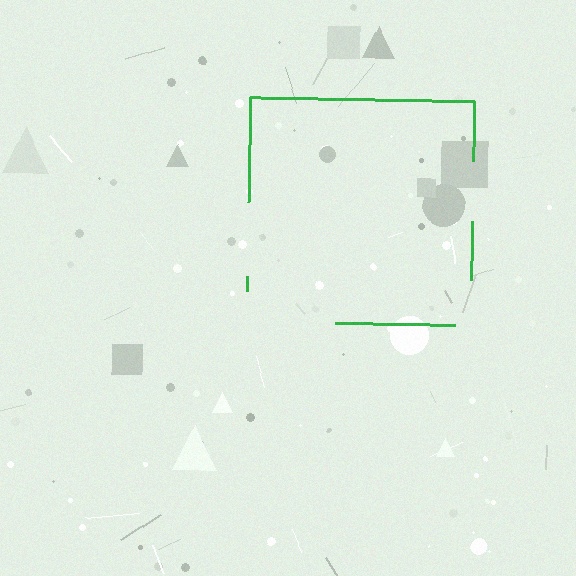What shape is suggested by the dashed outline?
The dashed outline suggests a square.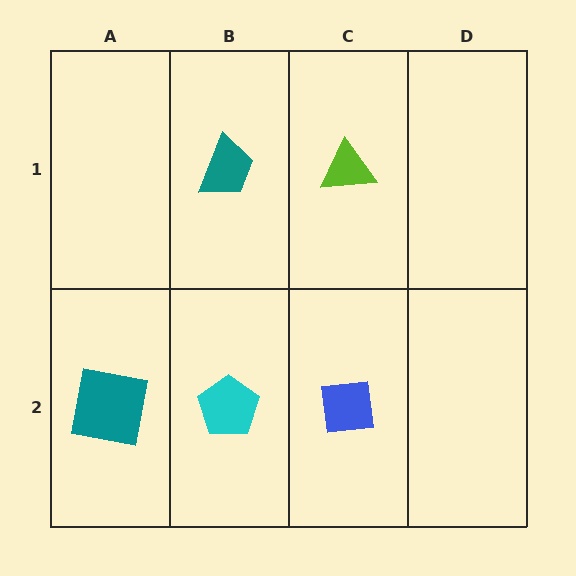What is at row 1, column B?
A teal trapezoid.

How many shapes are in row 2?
3 shapes.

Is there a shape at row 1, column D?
No, that cell is empty.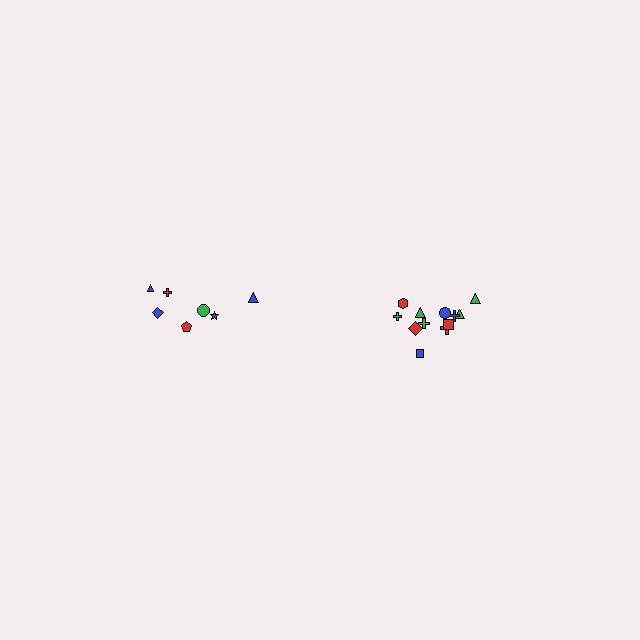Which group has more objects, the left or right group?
The right group.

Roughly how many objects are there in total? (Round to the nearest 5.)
Roughly 20 objects in total.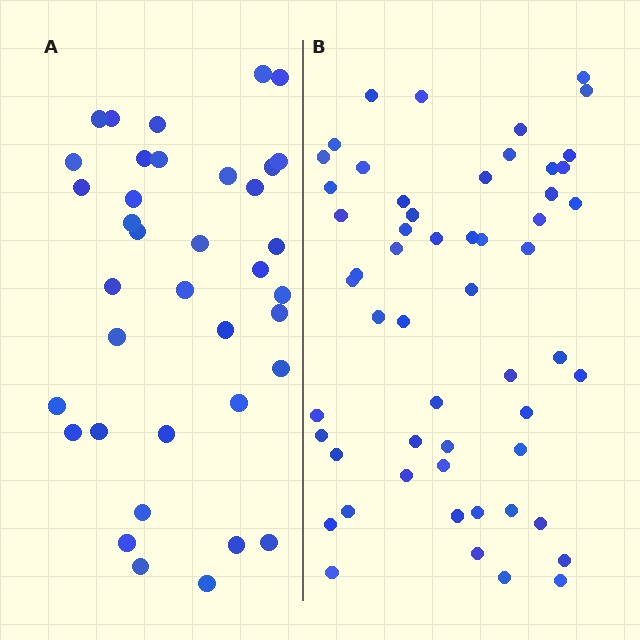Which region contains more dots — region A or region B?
Region B (the right region) has more dots.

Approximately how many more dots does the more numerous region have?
Region B has approximately 20 more dots than region A.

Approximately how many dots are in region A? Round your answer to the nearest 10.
About 40 dots. (The exact count is 37, which rounds to 40.)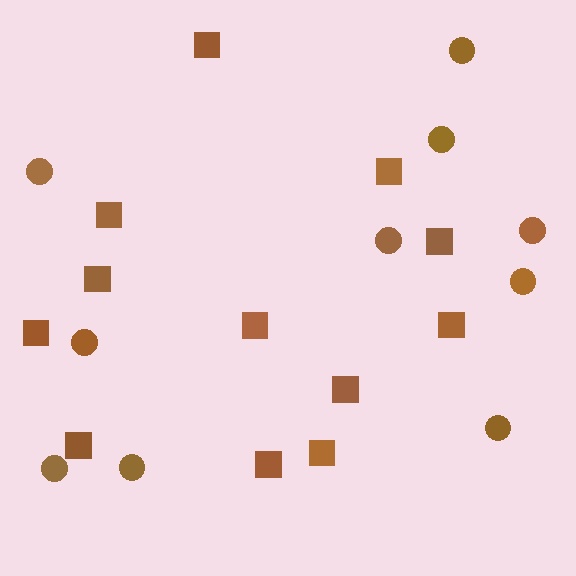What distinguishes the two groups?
There are 2 groups: one group of circles (10) and one group of squares (12).